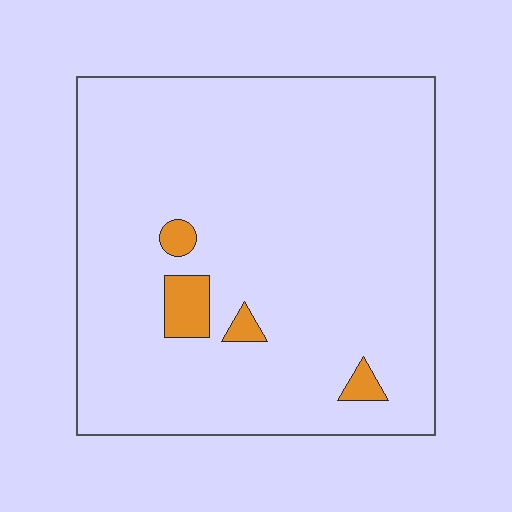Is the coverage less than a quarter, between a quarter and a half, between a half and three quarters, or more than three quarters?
Less than a quarter.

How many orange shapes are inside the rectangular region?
4.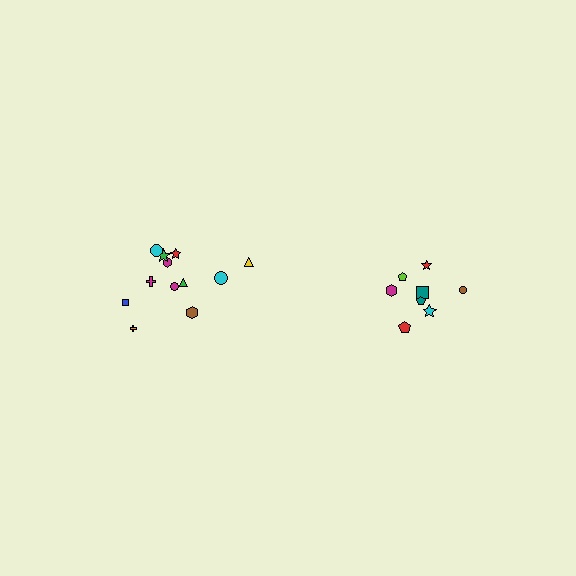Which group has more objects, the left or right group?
The left group.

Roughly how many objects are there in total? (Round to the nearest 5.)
Roughly 20 objects in total.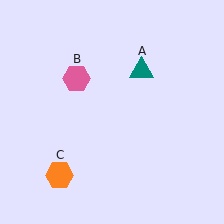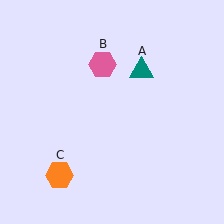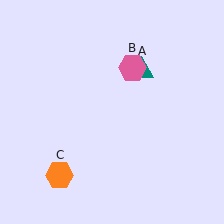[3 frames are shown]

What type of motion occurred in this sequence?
The pink hexagon (object B) rotated clockwise around the center of the scene.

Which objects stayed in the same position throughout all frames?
Teal triangle (object A) and orange hexagon (object C) remained stationary.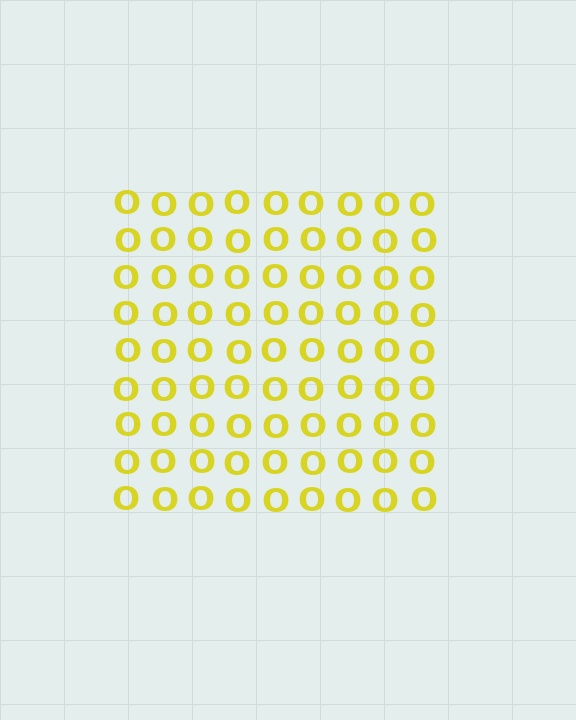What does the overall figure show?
The overall figure shows a square.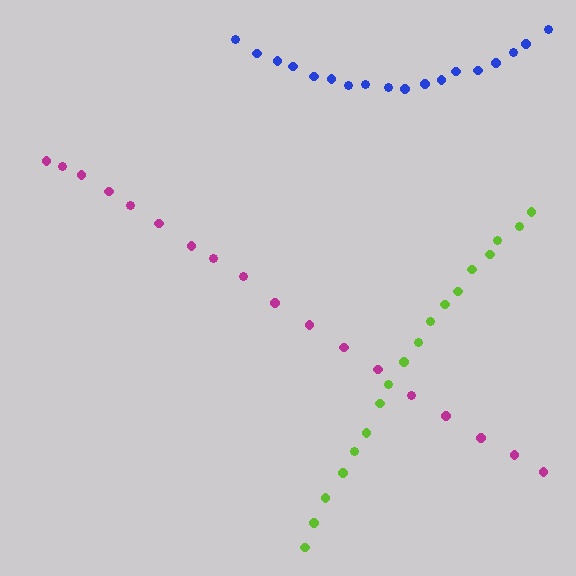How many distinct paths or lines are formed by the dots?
There are 3 distinct paths.